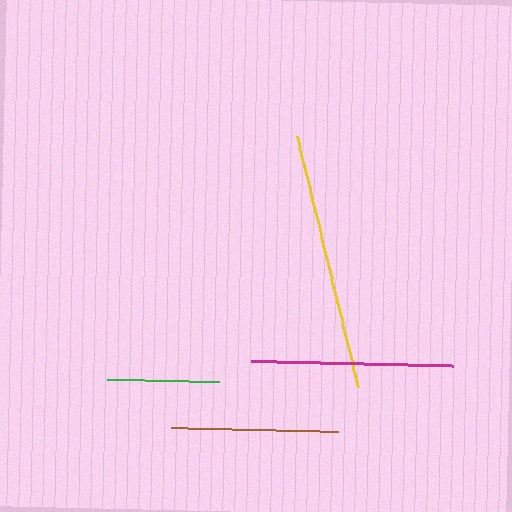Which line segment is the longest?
The yellow line is the longest at approximately 259 pixels.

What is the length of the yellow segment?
The yellow segment is approximately 259 pixels long.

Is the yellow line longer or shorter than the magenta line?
The yellow line is longer than the magenta line.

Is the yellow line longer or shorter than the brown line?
The yellow line is longer than the brown line.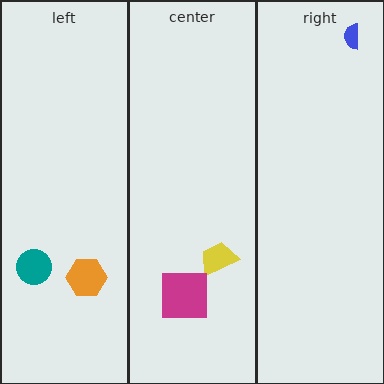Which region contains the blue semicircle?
The right region.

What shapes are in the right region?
The blue semicircle.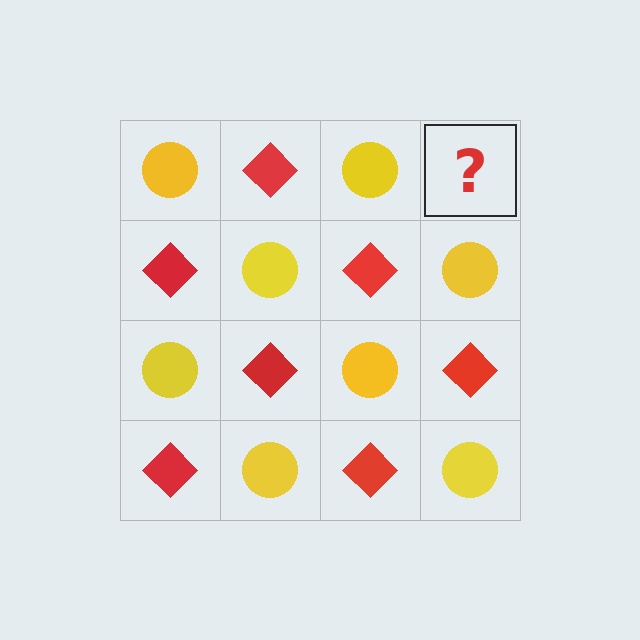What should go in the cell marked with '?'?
The missing cell should contain a red diamond.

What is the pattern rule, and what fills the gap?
The rule is that it alternates yellow circle and red diamond in a checkerboard pattern. The gap should be filled with a red diamond.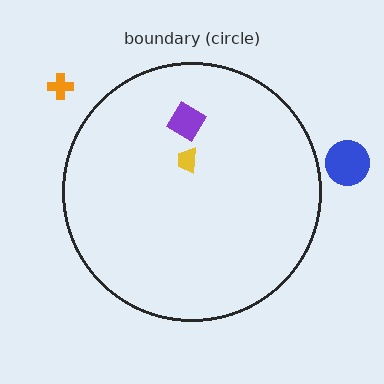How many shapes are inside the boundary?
2 inside, 2 outside.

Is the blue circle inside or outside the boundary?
Outside.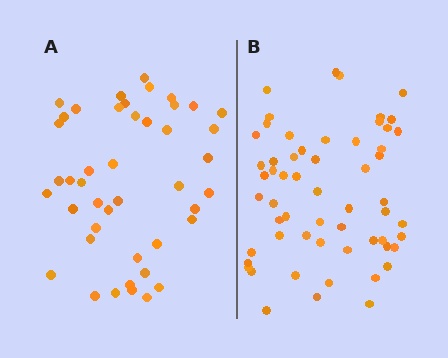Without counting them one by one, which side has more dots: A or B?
Region B (the right region) has more dots.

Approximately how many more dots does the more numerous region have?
Region B has approximately 15 more dots than region A.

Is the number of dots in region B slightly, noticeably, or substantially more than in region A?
Region B has noticeably more, but not dramatically so. The ratio is roughly 1.3 to 1.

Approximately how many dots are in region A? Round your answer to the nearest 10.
About 40 dots. (The exact count is 44, which rounds to 40.)